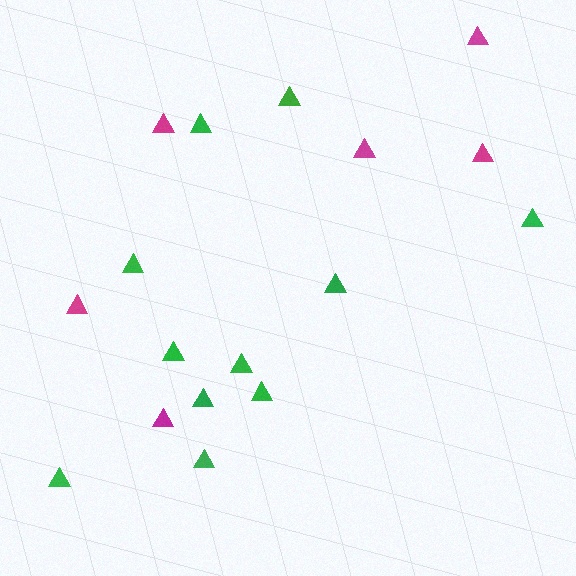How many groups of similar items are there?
There are 2 groups: one group of green triangles (11) and one group of magenta triangles (6).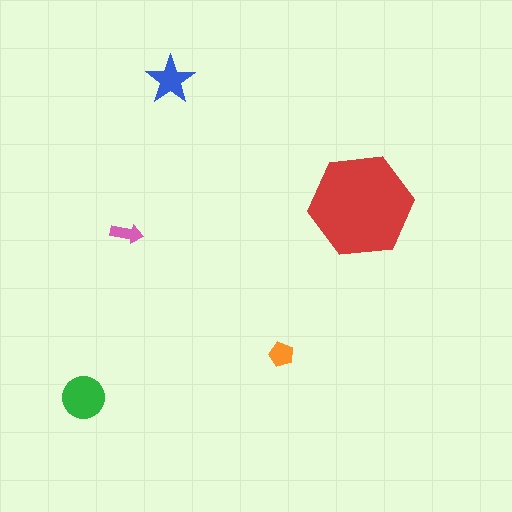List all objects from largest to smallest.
The red hexagon, the green circle, the blue star, the orange pentagon, the pink arrow.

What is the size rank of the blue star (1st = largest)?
3rd.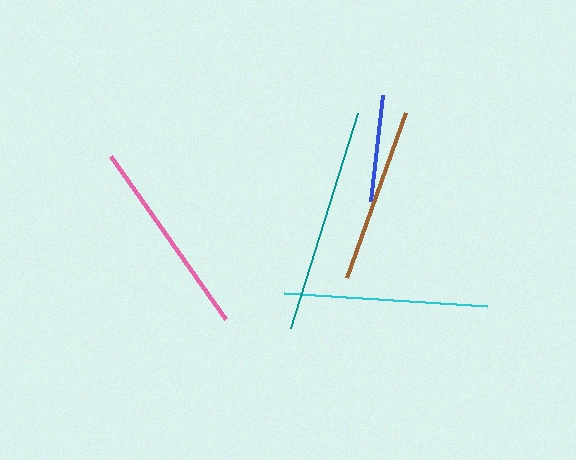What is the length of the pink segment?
The pink segment is approximately 199 pixels long.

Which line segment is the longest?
The teal line is the longest at approximately 226 pixels.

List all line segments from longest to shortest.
From longest to shortest: teal, cyan, pink, brown, blue.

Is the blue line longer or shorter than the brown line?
The brown line is longer than the blue line.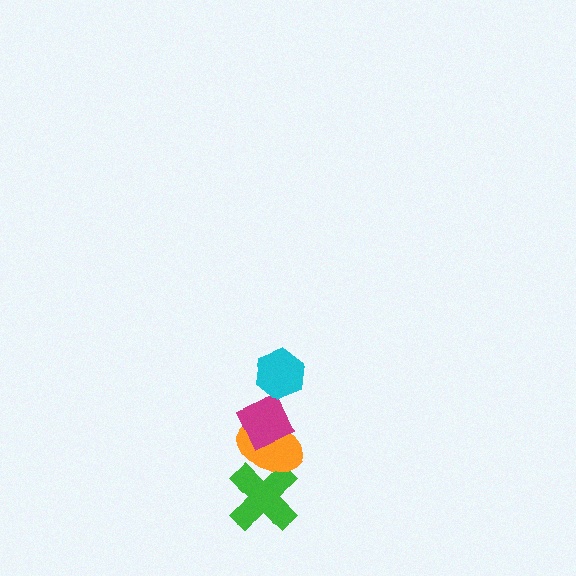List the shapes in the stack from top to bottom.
From top to bottom: the cyan hexagon, the magenta diamond, the orange ellipse, the green cross.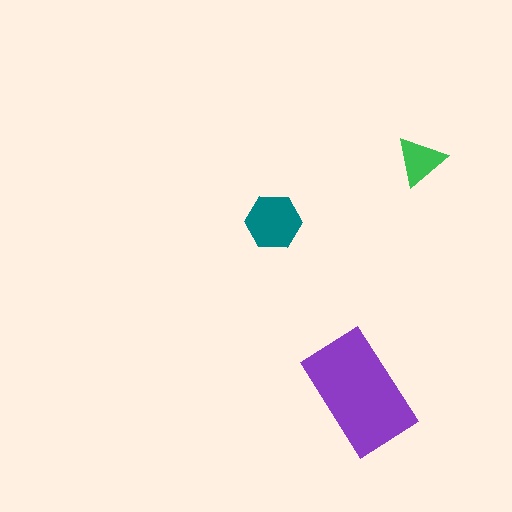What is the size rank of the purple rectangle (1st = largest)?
1st.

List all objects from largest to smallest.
The purple rectangle, the teal hexagon, the green triangle.